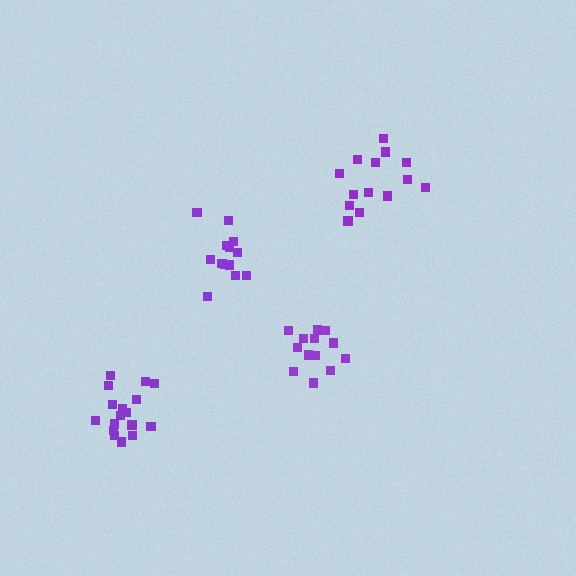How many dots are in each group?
Group 1: 13 dots, Group 2: 14 dots, Group 3: 17 dots, Group 4: 14 dots (58 total).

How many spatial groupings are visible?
There are 4 spatial groupings.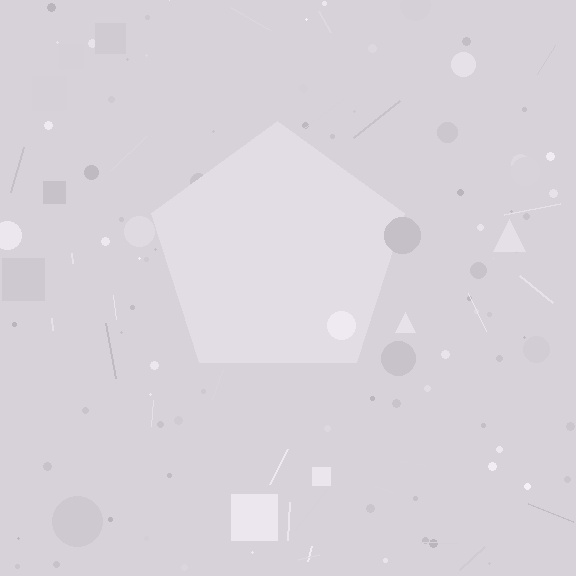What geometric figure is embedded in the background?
A pentagon is embedded in the background.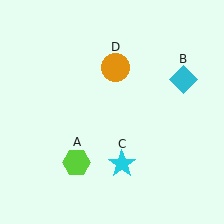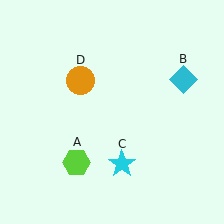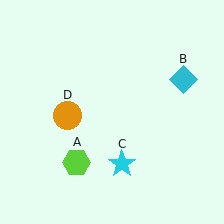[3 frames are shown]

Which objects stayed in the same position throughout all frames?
Lime hexagon (object A) and cyan diamond (object B) and cyan star (object C) remained stationary.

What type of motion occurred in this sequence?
The orange circle (object D) rotated counterclockwise around the center of the scene.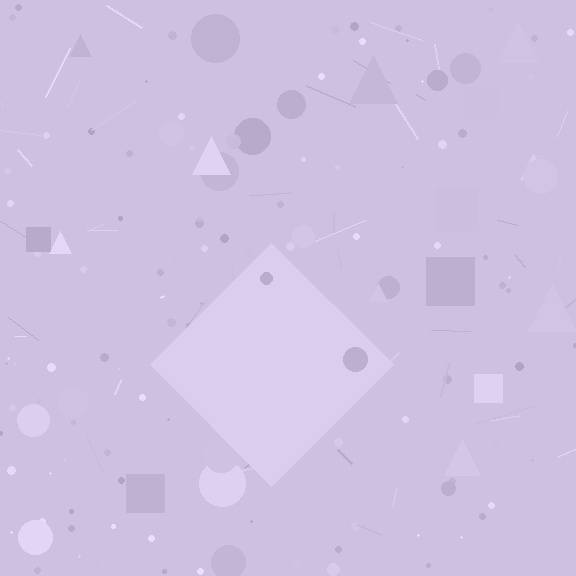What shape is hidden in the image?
A diamond is hidden in the image.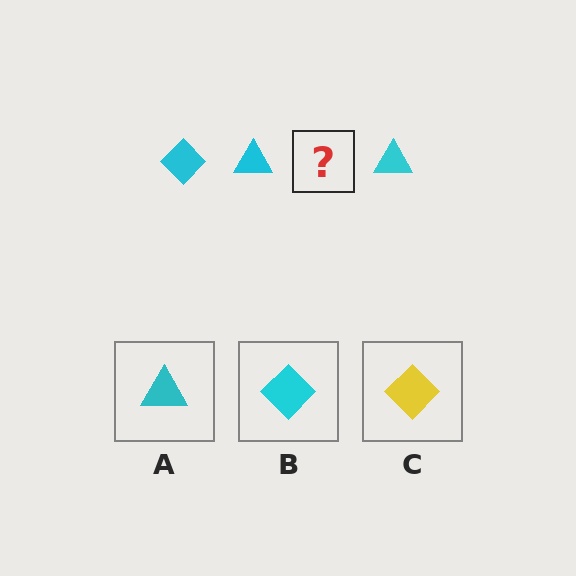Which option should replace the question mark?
Option B.